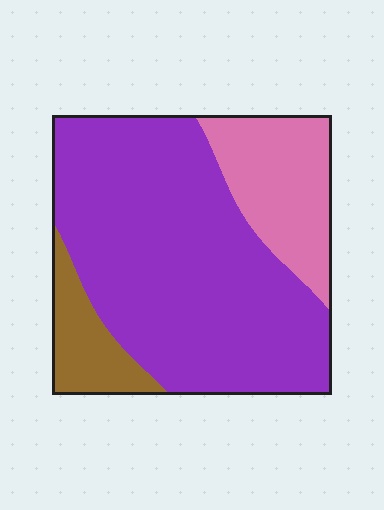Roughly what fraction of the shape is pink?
Pink covers 20% of the shape.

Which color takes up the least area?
Brown, at roughly 10%.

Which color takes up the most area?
Purple, at roughly 70%.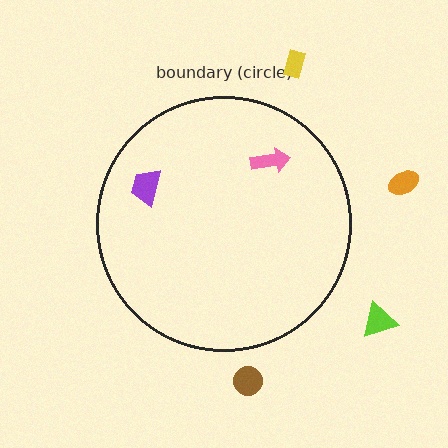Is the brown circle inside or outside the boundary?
Outside.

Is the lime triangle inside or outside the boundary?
Outside.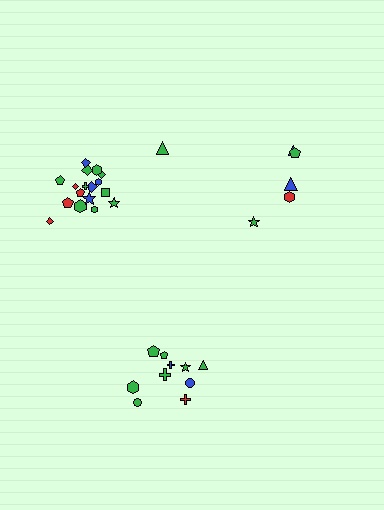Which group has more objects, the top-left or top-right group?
The top-left group.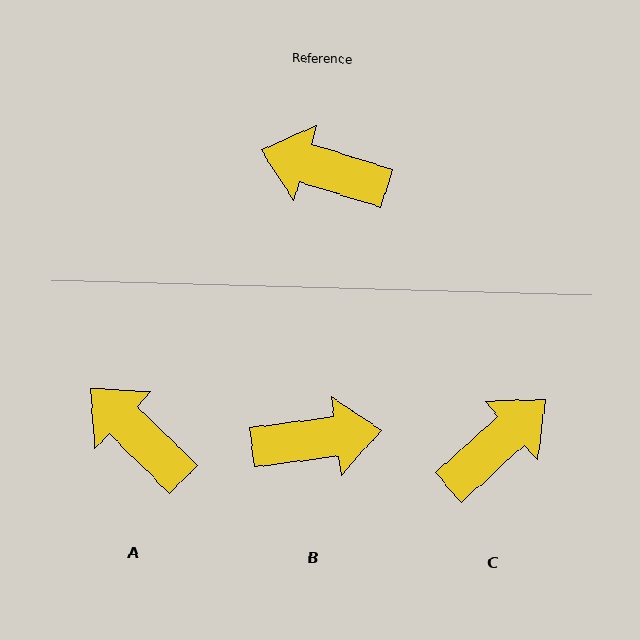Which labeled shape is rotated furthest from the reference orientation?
B, about 155 degrees away.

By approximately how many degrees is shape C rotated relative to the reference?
Approximately 121 degrees clockwise.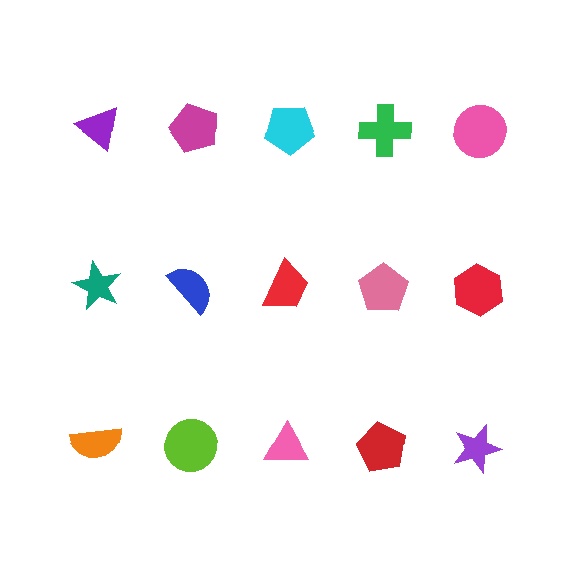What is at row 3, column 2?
A lime circle.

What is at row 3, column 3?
A pink triangle.